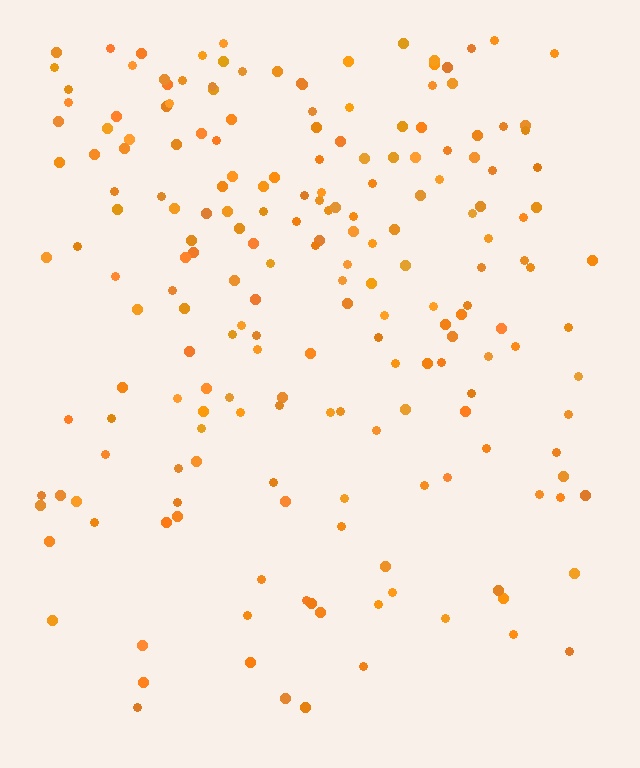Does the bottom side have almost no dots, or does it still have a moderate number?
Still a moderate number, just noticeably fewer than the top.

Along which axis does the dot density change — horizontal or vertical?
Vertical.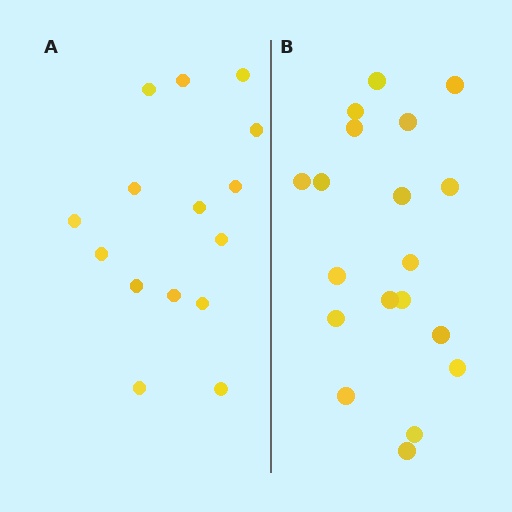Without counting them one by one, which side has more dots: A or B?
Region B (the right region) has more dots.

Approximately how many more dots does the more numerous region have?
Region B has about 4 more dots than region A.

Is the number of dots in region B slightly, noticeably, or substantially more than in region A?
Region B has noticeably more, but not dramatically so. The ratio is roughly 1.3 to 1.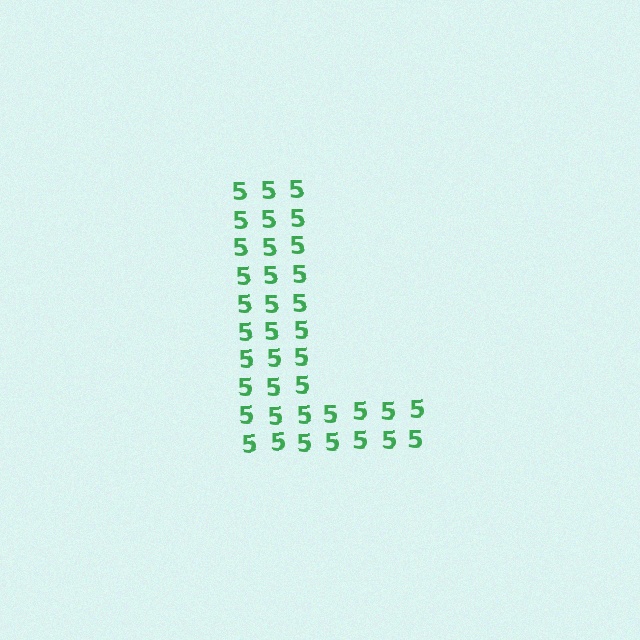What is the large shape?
The large shape is the letter L.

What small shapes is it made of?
It is made of small digit 5's.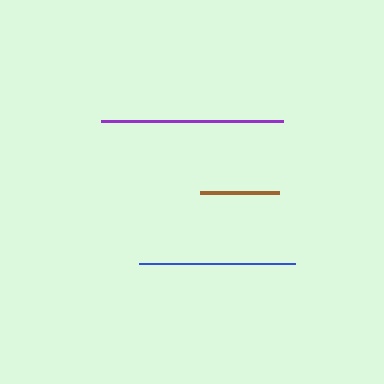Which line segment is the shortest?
The brown line is the shortest at approximately 79 pixels.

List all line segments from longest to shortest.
From longest to shortest: purple, blue, brown.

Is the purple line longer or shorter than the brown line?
The purple line is longer than the brown line.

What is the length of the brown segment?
The brown segment is approximately 79 pixels long.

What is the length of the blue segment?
The blue segment is approximately 156 pixels long.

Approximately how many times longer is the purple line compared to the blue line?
The purple line is approximately 1.2 times the length of the blue line.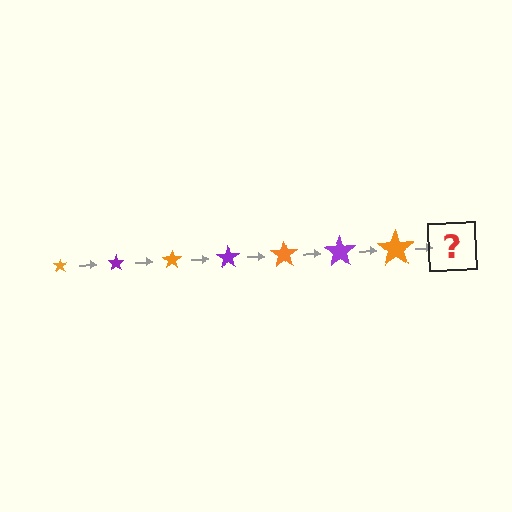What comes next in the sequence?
The next element should be a purple star, larger than the previous one.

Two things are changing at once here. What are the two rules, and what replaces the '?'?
The two rules are that the star grows larger each step and the color cycles through orange and purple. The '?' should be a purple star, larger than the previous one.